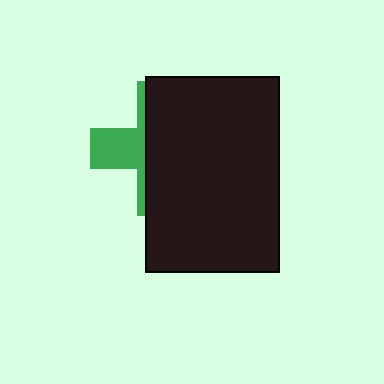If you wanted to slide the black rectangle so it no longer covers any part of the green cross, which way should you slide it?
Slide it right — that is the most direct way to separate the two shapes.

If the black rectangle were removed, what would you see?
You would see the complete green cross.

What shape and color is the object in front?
The object in front is a black rectangle.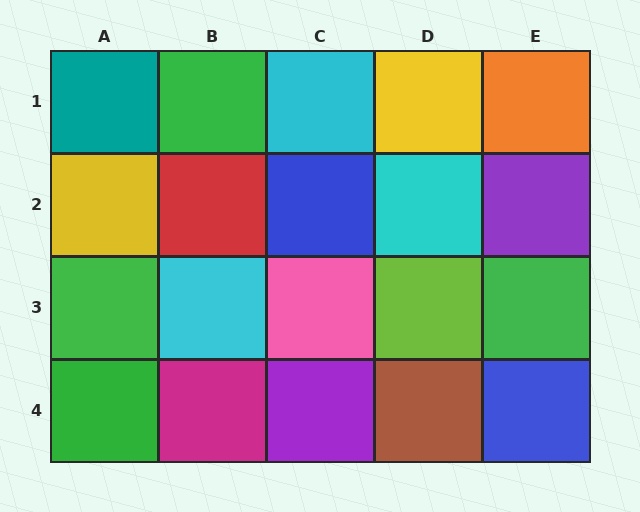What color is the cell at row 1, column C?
Cyan.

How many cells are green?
4 cells are green.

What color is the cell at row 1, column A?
Teal.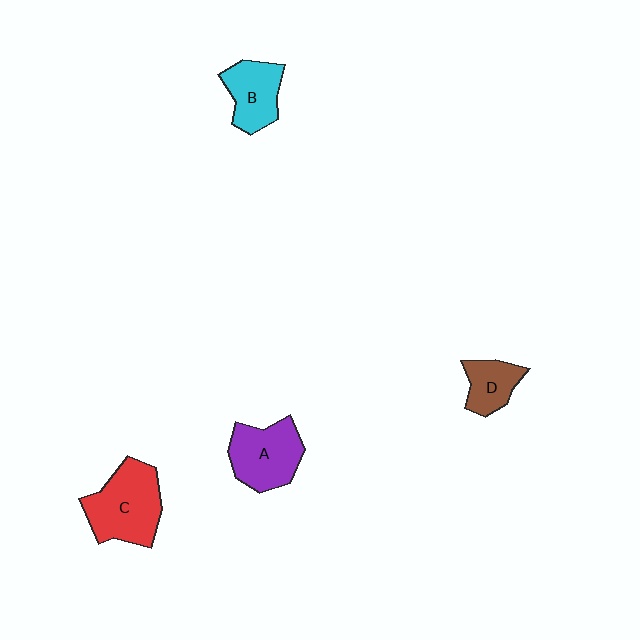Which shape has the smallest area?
Shape D (brown).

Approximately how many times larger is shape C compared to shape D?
Approximately 2.0 times.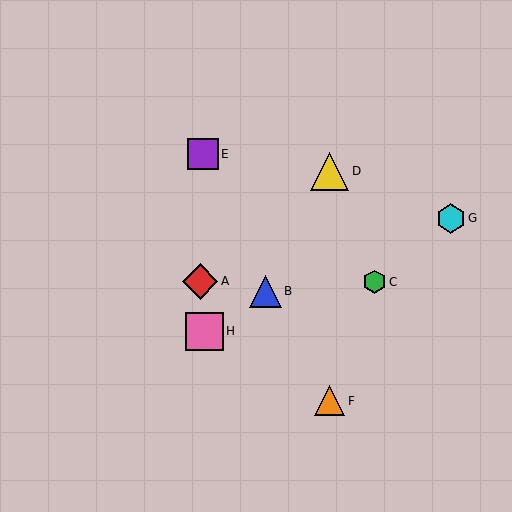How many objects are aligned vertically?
2 objects (D, F) are aligned vertically.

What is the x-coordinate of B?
Object B is at x≈265.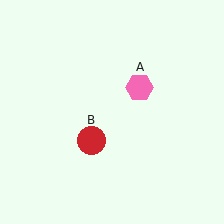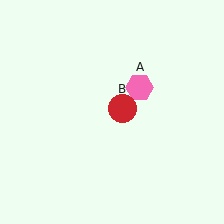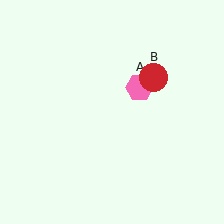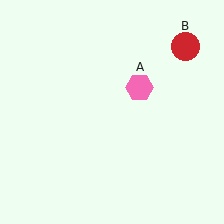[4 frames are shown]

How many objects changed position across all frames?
1 object changed position: red circle (object B).